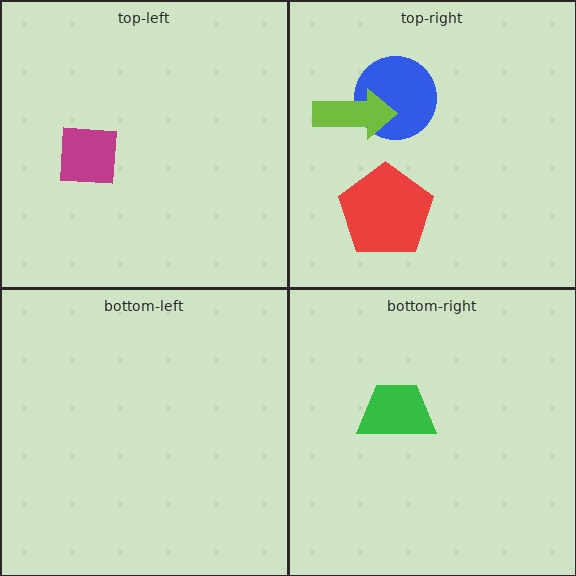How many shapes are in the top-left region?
1.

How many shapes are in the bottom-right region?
1.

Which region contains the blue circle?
The top-right region.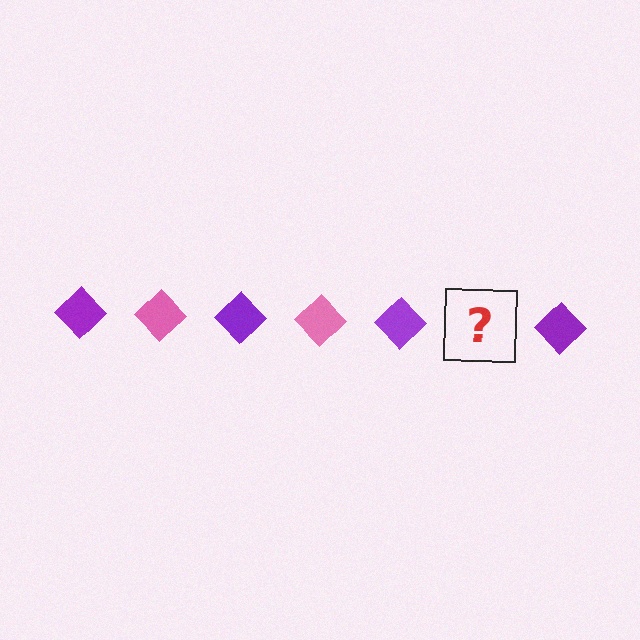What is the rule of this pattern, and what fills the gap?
The rule is that the pattern cycles through purple, pink diamonds. The gap should be filled with a pink diamond.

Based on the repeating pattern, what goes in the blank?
The blank should be a pink diamond.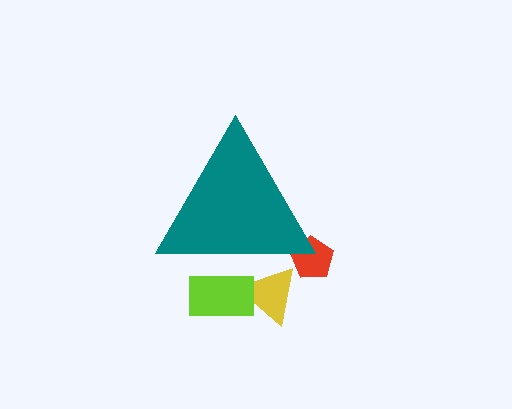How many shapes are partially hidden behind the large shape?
3 shapes are partially hidden.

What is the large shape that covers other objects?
A teal triangle.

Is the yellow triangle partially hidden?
Yes, the yellow triangle is partially hidden behind the teal triangle.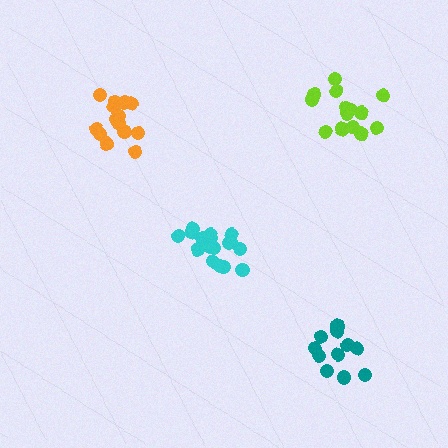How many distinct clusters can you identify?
There are 4 distinct clusters.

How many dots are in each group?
Group 1: 14 dots, Group 2: 17 dots, Group 3: 14 dots, Group 4: 11 dots (56 total).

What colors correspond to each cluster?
The clusters are colored: orange, cyan, lime, teal.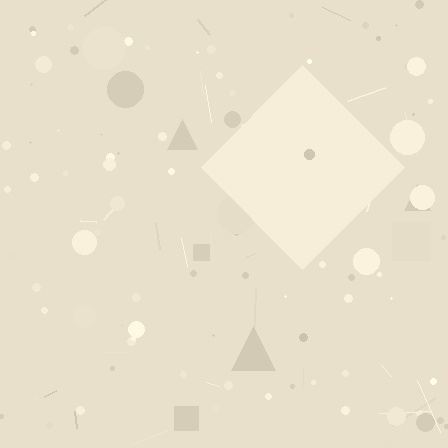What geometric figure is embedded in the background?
A diamond is embedded in the background.